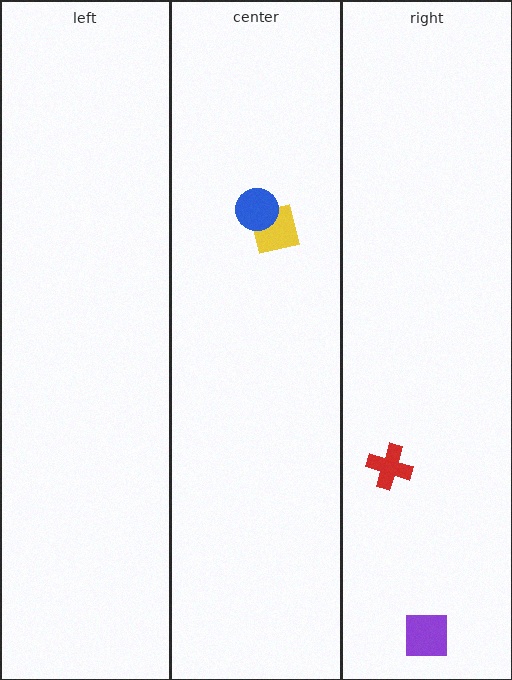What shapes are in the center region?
The yellow square, the blue circle.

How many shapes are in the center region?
2.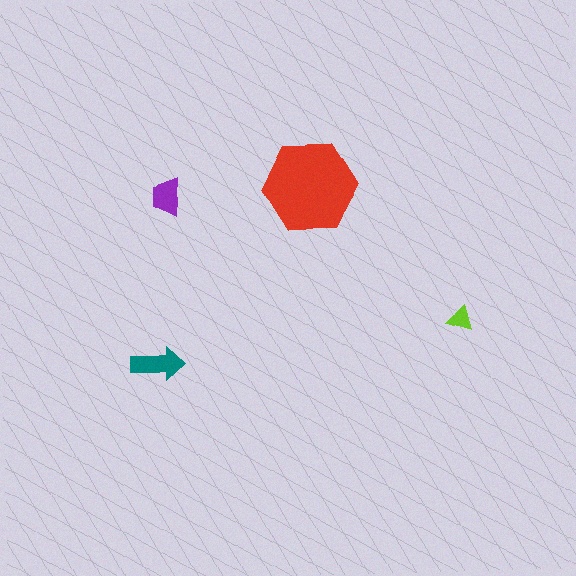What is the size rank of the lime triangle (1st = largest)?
4th.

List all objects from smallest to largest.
The lime triangle, the purple trapezoid, the teal arrow, the red hexagon.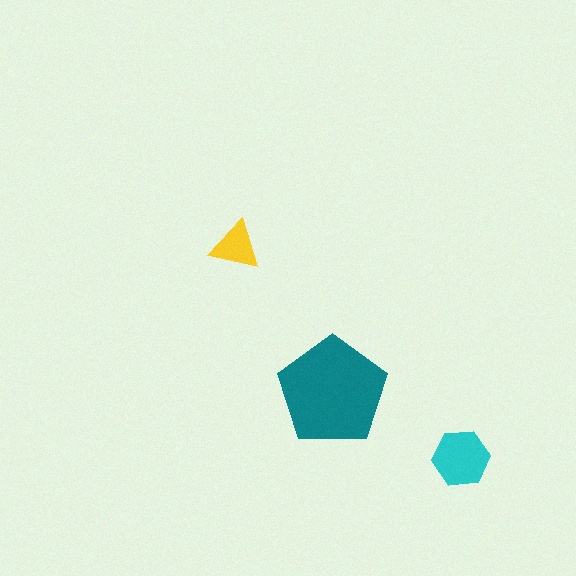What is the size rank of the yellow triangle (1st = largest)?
3rd.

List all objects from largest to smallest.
The teal pentagon, the cyan hexagon, the yellow triangle.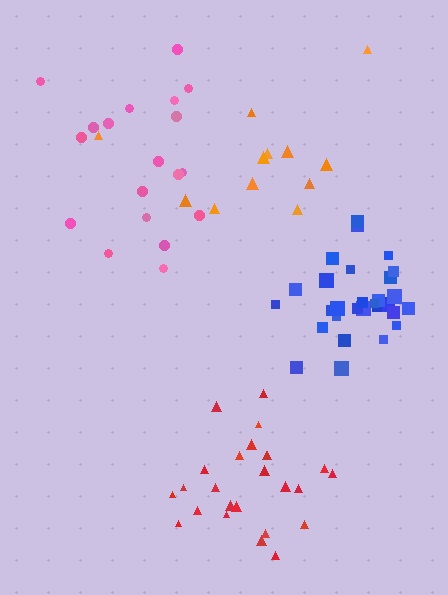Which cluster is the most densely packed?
Blue.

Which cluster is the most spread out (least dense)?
Orange.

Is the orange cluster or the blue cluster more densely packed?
Blue.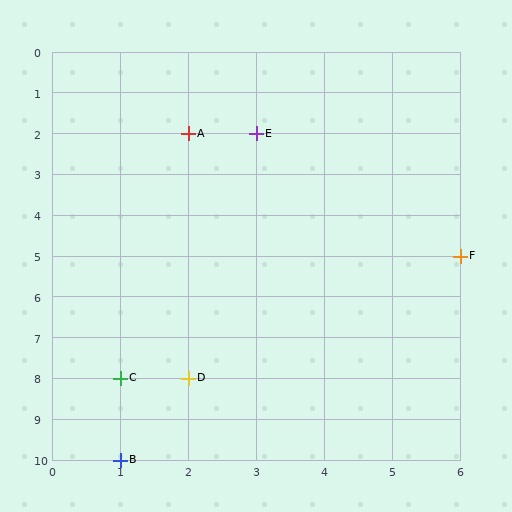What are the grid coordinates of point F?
Point F is at grid coordinates (6, 5).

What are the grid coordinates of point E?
Point E is at grid coordinates (3, 2).